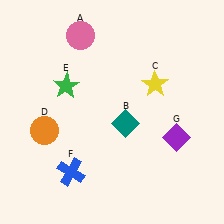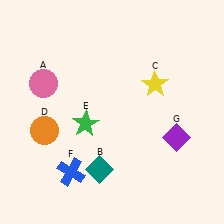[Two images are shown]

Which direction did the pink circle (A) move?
The pink circle (A) moved down.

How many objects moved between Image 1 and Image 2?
3 objects moved between the two images.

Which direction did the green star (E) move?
The green star (E) moved down.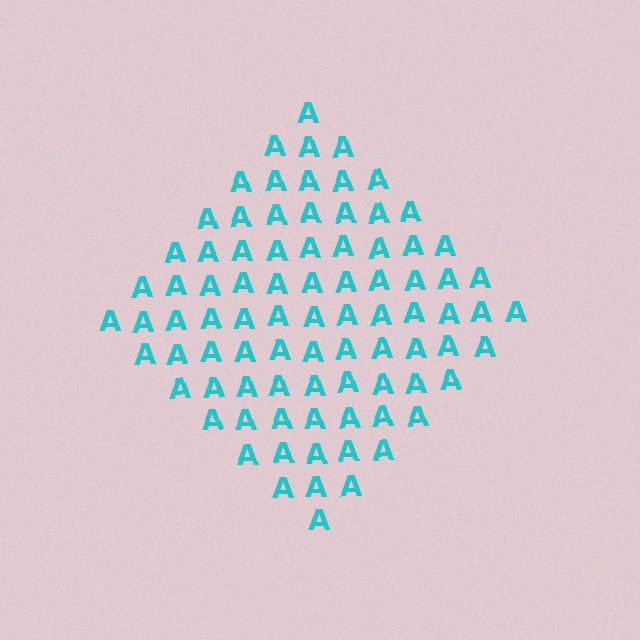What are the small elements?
The small elements are letter A's.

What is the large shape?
The large shape is a diamond.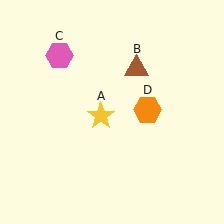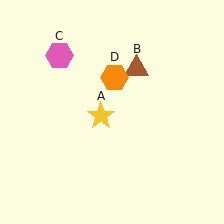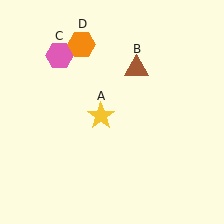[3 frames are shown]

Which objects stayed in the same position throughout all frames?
Yellow star (object A) and brown triangle (object B) and pink hexagon (object C) remained stationary.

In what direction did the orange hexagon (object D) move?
The orange hexagon (object D) moved up and to the left.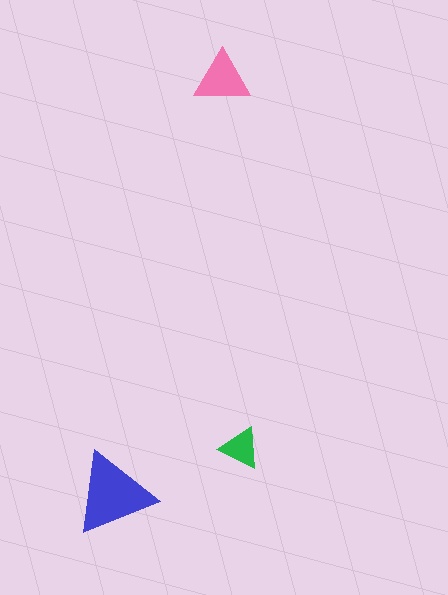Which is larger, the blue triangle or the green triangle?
The blue one.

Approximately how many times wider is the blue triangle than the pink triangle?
About 1.5 times wider.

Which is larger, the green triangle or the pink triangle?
The pink one.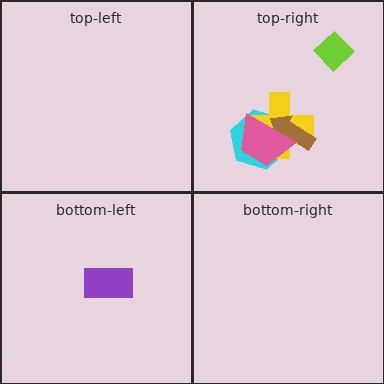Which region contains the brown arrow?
The top-right region.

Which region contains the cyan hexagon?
The top-right region.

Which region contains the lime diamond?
The top-right region.